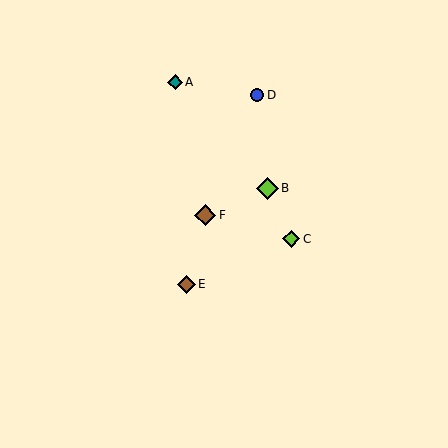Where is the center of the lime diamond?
The center of the lime diamond is at (291, 239).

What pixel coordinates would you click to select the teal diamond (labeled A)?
Click at (175, 82) to select the teal diamond A.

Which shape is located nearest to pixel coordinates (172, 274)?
The brown diamond (labeled E) at (186, 284) is nearest to that location.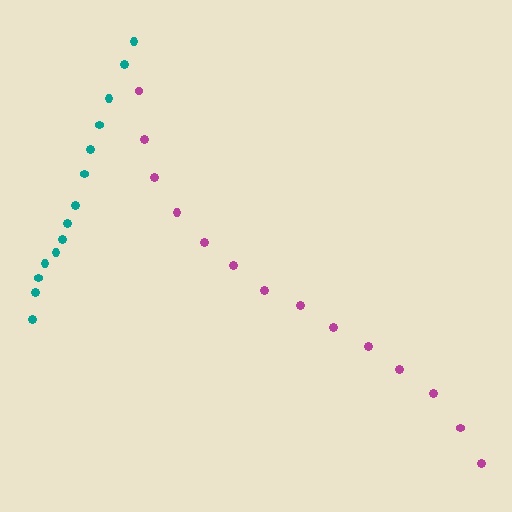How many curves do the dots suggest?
There are 2 distinct paths.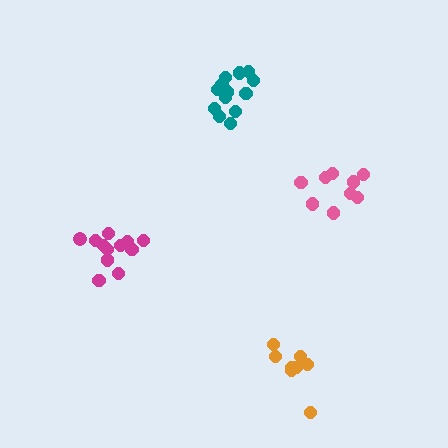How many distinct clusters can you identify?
There are 4 distinct clusters.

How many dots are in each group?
Group 1: 9 dots, Group 2: 13 dots, Group 3: 8 dots, Group 4: 12 dots (42 total).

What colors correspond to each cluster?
The clusters are colored: pink, teal, orange, magenta.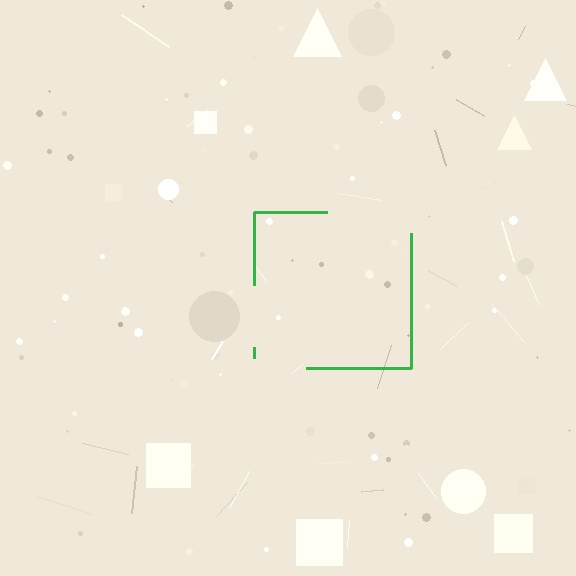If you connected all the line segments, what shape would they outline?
They would outline a square.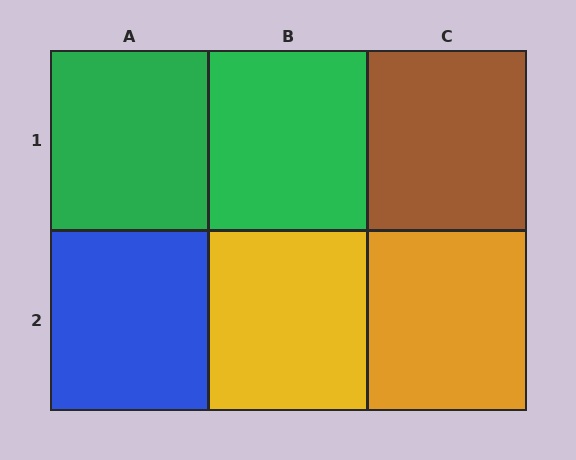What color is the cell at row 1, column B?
Green.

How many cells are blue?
1 cell is blue.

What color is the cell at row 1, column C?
Brown.